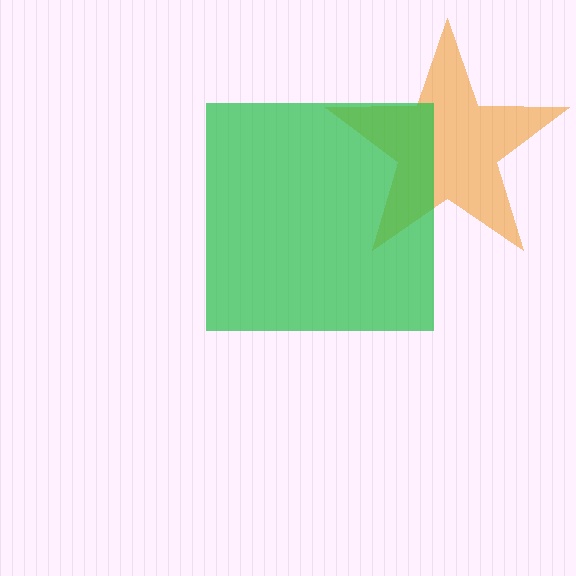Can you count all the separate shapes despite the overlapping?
Yes, there are 2 separate shapes.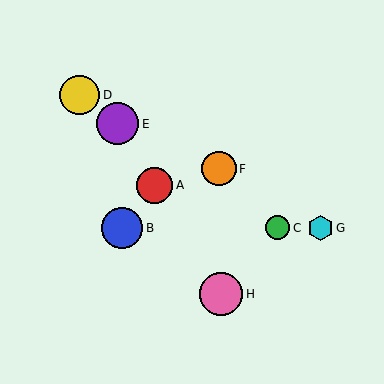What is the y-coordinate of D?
Object D is at y≈95.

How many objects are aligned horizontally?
3 objects (B, C, G) are aligned horizontally.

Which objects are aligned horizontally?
Objects B, C, G are aligned horizontally.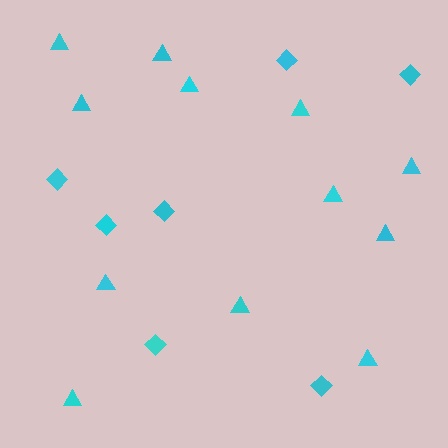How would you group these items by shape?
There are 2 groups: one group of diamonds (7) and one group of triangles (12).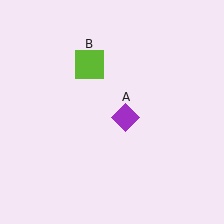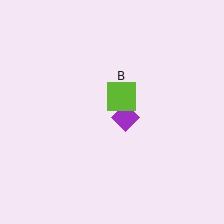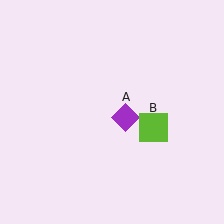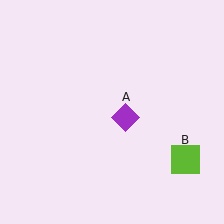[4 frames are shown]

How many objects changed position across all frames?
1 object changed position: lime square (object B).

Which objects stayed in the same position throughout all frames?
Purple diamond (object A) remained stationary.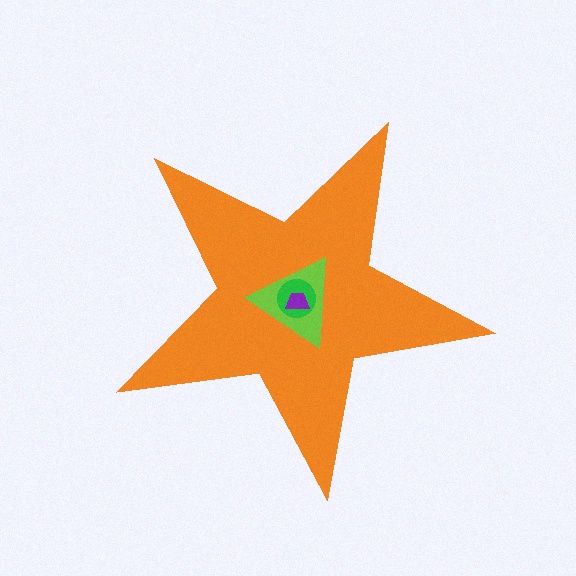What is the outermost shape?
The orange star.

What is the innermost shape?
The purple trapezoid.